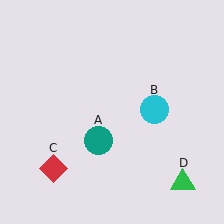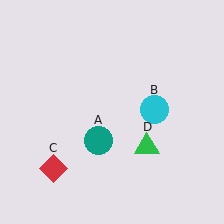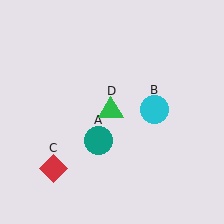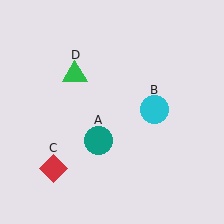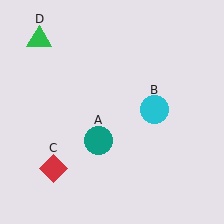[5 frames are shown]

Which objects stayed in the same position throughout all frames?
Teal circle (object A) and cyan circle (object B) and red diamond (object C) remained stationary.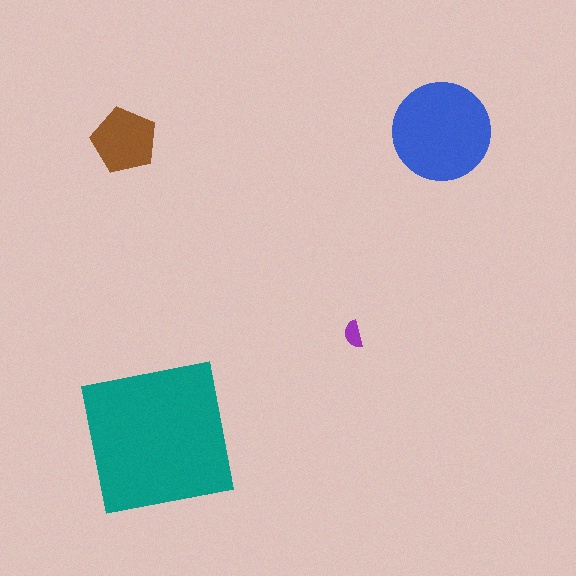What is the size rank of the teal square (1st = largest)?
1st.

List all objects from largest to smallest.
The teal square, the blue circle, the brown pentagon, the purple semicircle.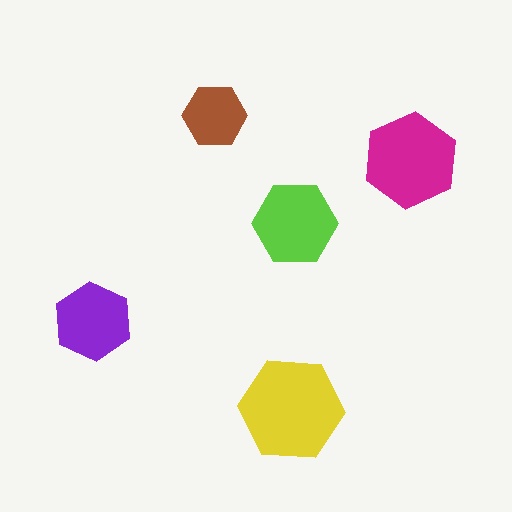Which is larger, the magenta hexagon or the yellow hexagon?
The yellow one.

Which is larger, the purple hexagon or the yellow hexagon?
The yellow one.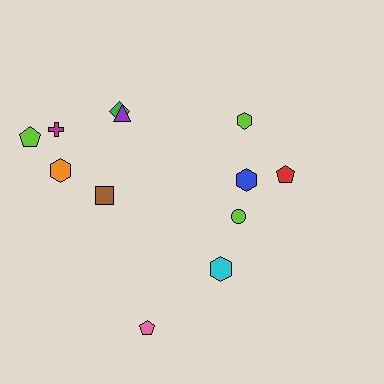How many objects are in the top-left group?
There are 6 objects.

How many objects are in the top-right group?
There are 3 objects.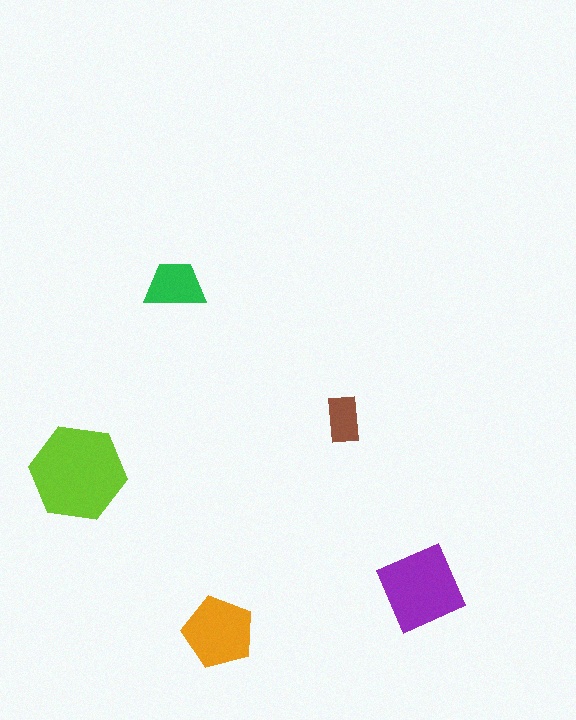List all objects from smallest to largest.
The brown rectangle, the green trapezoid, the orange pentagon, the purple diamond, the lime hexagon.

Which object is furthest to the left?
The lime hexagon is leftmost.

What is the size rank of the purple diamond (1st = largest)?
2nd.